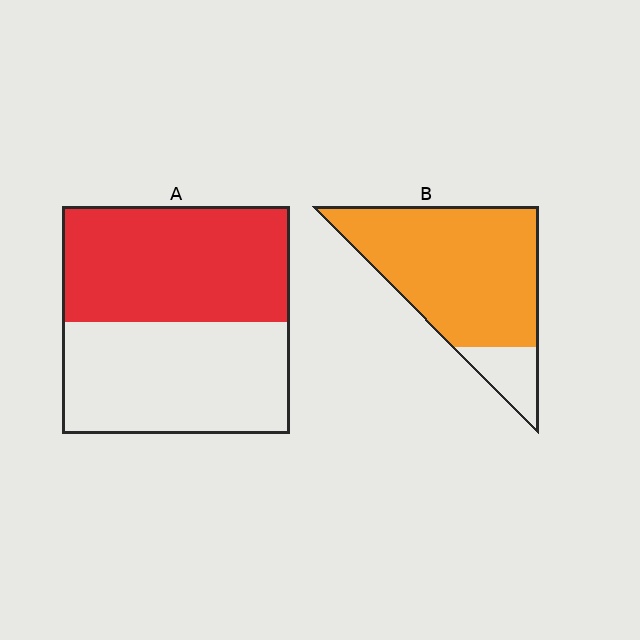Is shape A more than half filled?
Roughly half.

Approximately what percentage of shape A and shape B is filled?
A is approximately 50% and B is approximately 85%.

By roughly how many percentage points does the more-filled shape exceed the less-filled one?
By roughly 35 percentage points (B over A).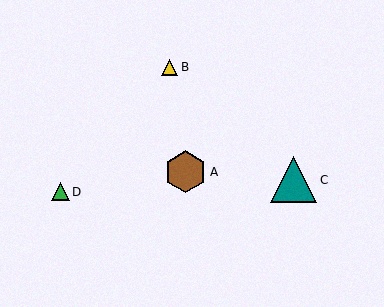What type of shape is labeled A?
Shape A is a brown hexagon.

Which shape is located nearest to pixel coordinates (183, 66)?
The yellow triangle (labeled B) at (170, 68) is nearest to that location.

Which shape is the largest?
The teal triangle (labeled C) is the largest.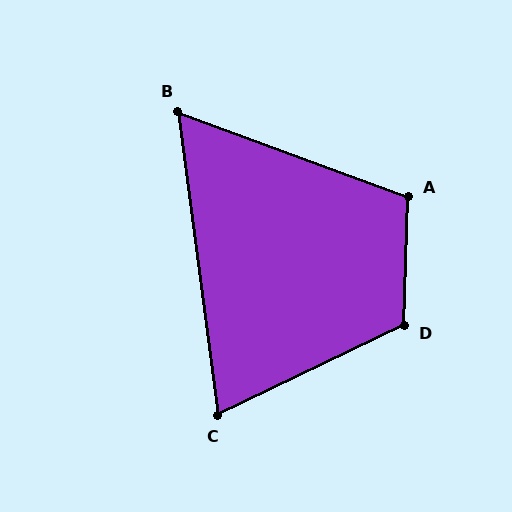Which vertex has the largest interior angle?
D, at approximately 118 degrees.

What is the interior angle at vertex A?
Approximately 108 degrees (obtuse).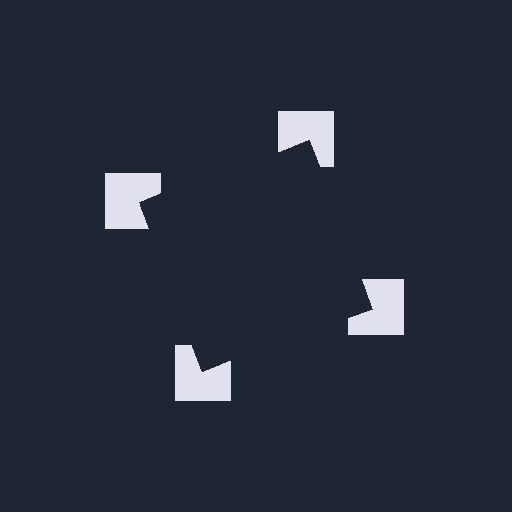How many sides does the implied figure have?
4 sides.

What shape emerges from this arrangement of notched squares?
An illusory square — its edges are inferred from the aligned wedge cuts in the notched squares, not physically drawn.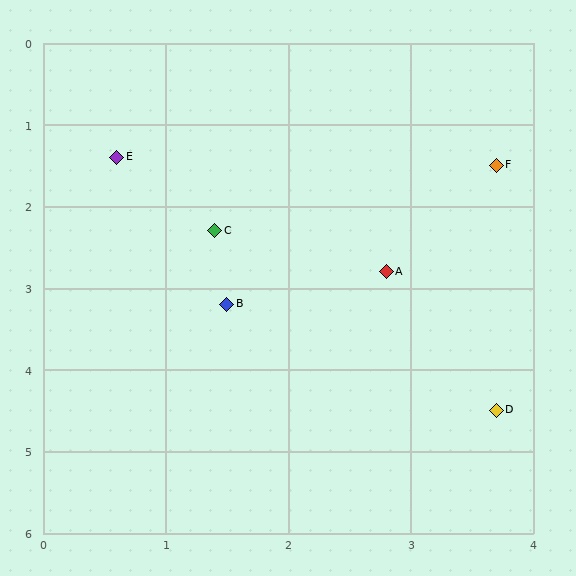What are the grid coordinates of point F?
Point F is at approximately (3.7, 1.5).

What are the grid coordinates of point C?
Point C is at approximately (1.4, 2.3).